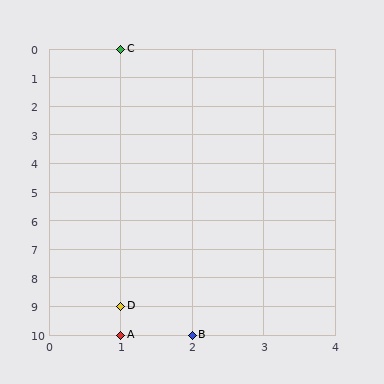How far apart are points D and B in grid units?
Points D and B are 1 column and 1 row apart (about 1.4 grid units diagonally).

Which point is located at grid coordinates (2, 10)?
Point B is at (2, 10).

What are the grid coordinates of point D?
Point D is at grid coordinates (1, 9).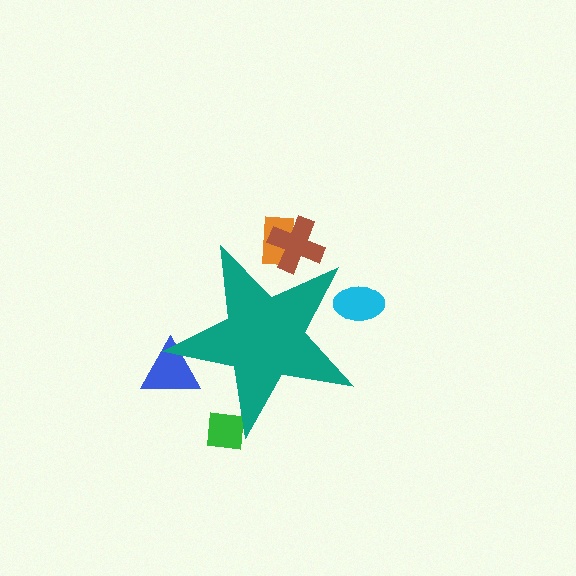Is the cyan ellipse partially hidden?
Yes, the cyan ellipse is partially hidden behind the teal star.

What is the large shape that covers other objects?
A teal star.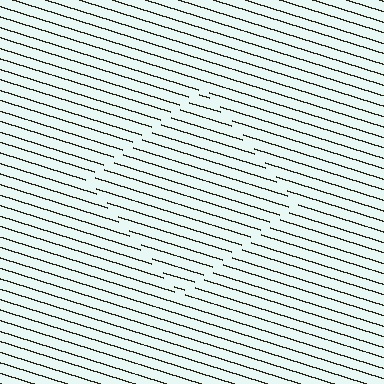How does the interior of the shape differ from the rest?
The interior of the shape contains the same grating, shifted by half a period — the contour is defined by the phase discontinuity where line-ends from the inner and outer gratings abut.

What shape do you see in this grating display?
An illusory square. The interior of the shape contains the same grating, shifted by half a period — the contour is defined by the phase discontinuity where line-ends from the inner and outer gratings abut.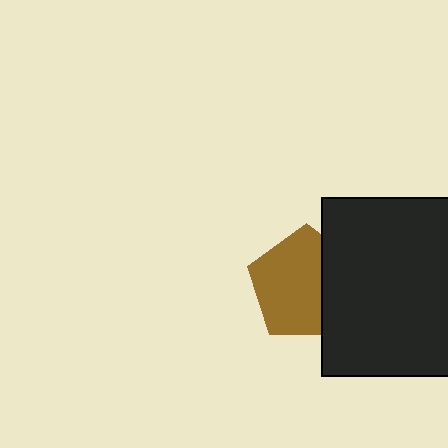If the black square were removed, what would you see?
You would see the complete brown pentagon.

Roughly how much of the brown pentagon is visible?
Most of it is visible (roughly 68%).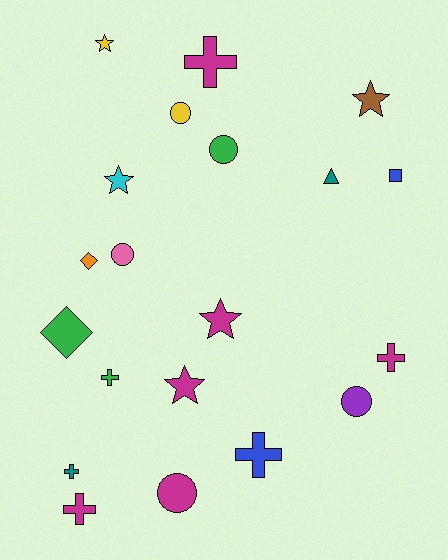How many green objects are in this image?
There are 3 green objects.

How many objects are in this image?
There are 20 objects.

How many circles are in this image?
There are 5 circles.